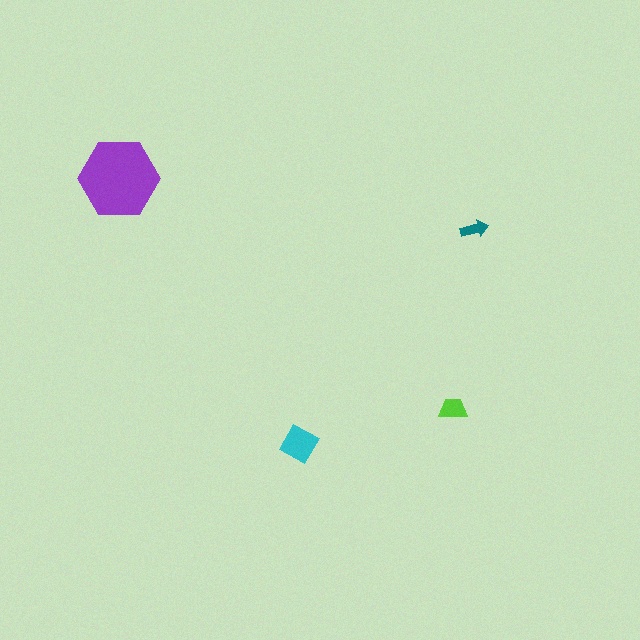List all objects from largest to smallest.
The purple hexagon, the cyan diamond, the lime trapezoid, the teal arrow.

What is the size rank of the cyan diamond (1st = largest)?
2nd.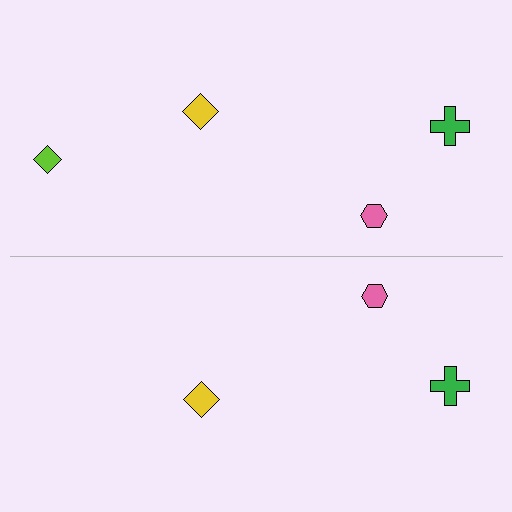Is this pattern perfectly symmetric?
No, the pattern is not perfectly symmetric. A lime diamond is missing from the bottom side.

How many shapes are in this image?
There are 7 shapes in this image.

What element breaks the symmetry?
A lime diamond is missing from the bottom side.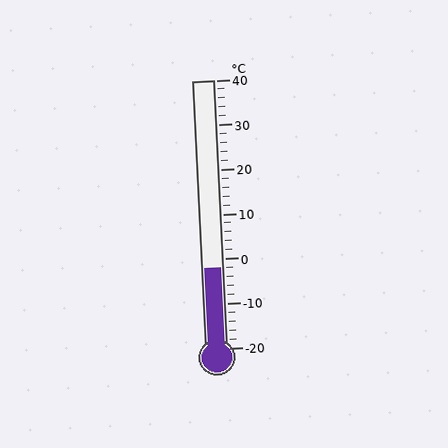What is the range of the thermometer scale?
The thermometer scale ranges from -20°C to 40°C.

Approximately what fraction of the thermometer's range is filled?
The thermometer is filled to approximately 30% of its range.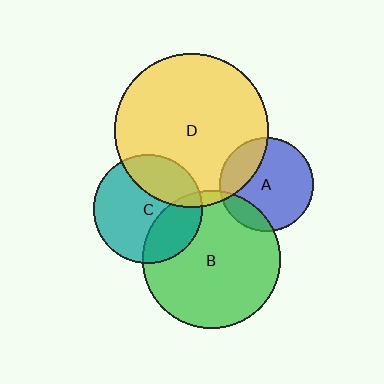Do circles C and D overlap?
Yes.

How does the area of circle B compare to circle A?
Approximately 2.1 times.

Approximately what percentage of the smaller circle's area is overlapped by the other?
Approximately 30%.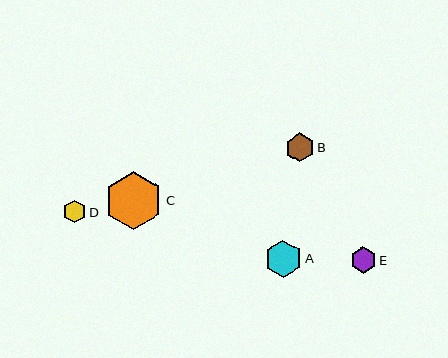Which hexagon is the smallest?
Hexagon D is the smallest with a size of approximately 22 pixels.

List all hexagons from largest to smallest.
From largest to smallest: C, A, B, E, D.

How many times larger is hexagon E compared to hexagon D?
Hexagon E is approximately 1.2 times the size of hexagon D.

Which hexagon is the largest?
Hexagon C is the largest with a size of approximately 58 pixels.